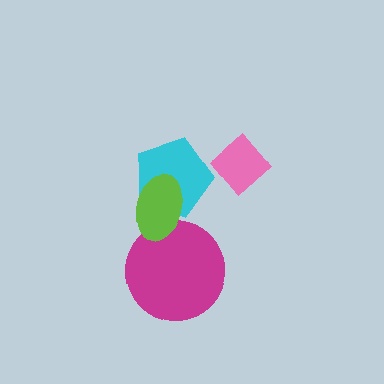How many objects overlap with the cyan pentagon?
1 object overlaps with the cyan pentagon.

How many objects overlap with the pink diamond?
0 objects overlap with the pink diamond.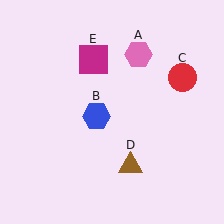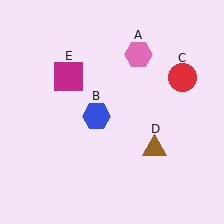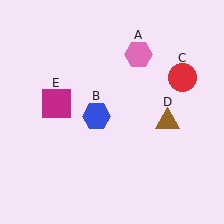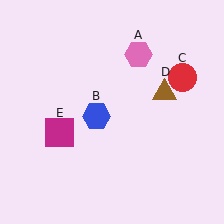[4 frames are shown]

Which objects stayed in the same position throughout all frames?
Pink hexagon (object A) and blue hexagon (object B) and red circle (object C) remained stationary.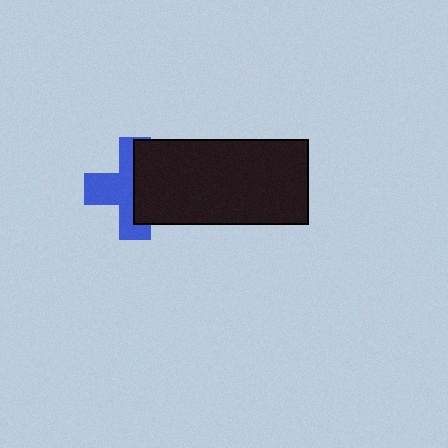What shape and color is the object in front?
The object in front is a black rectangle.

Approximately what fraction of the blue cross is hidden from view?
Roughly 48% of the blue cross is hidden behind the black rectangle.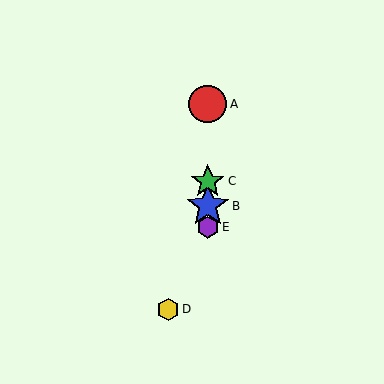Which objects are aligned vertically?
Objects A, B, C, E are aligned vertically.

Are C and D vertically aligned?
No, C is at x≈208 and D is at x≈168.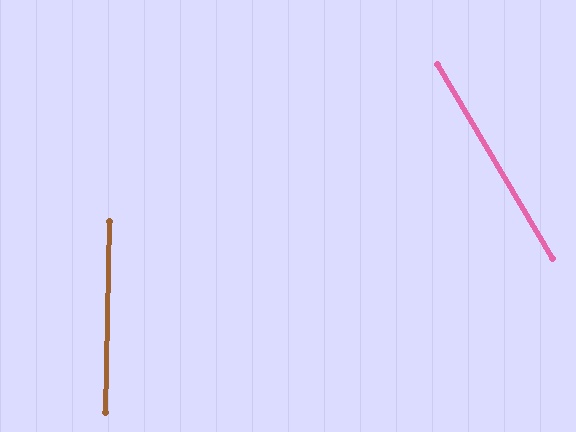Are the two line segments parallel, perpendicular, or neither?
Neither parallel nor perpendicular — they differ by about 32°.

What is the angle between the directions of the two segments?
Approximately 32 degrees.